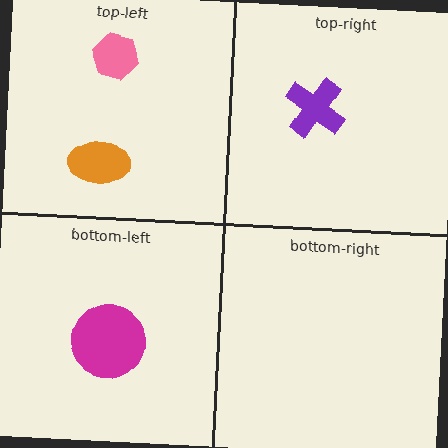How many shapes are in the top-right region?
1.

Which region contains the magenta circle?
The bottom-left region.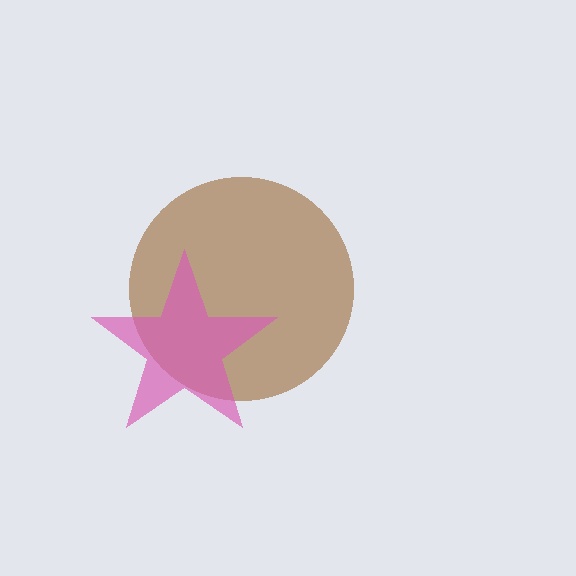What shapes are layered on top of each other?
The layered shapes are: a brown circle, a pink star.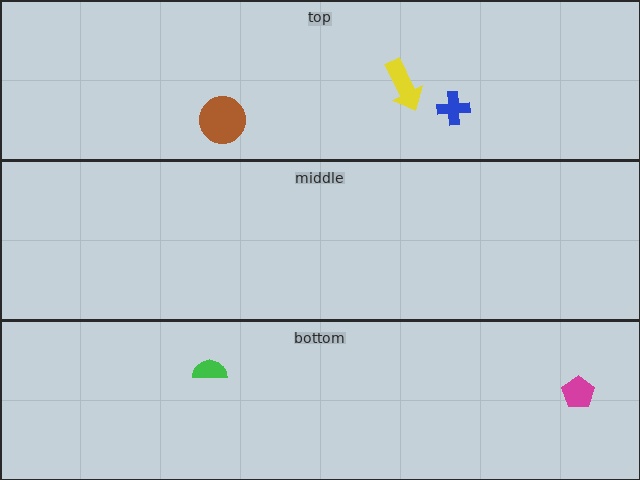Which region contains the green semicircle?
The bottom region.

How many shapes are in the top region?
3.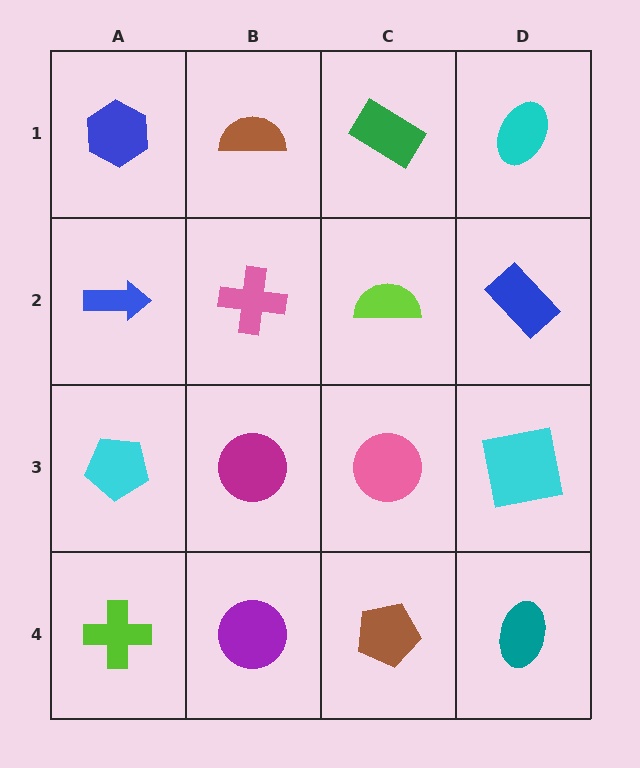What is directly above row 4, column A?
A cyan pentagon.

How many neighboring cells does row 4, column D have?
2.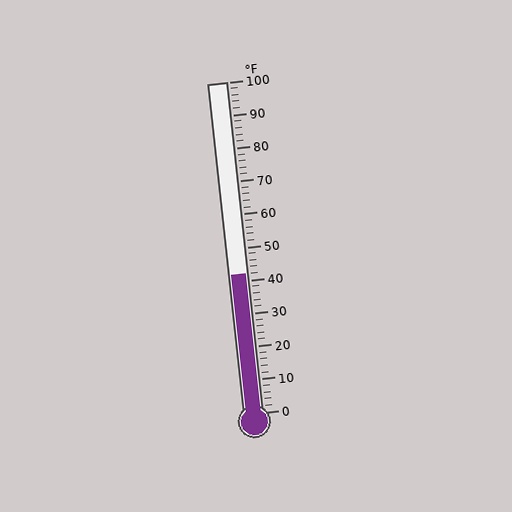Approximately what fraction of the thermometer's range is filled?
The thermometer is filled to approximately 40% of its range.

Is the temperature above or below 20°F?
The temperature is above 20°F.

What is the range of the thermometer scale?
The thermometer scale ranges from 0°F to 100°F.